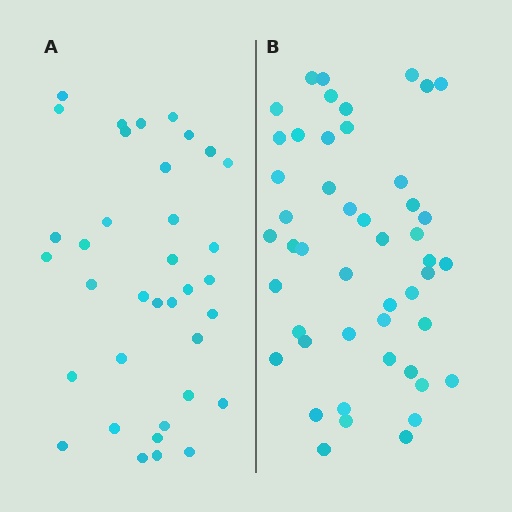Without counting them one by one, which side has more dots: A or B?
Region B (the right region) has more dots.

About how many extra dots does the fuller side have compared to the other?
Region B has roughly 12 or so more dots than region A.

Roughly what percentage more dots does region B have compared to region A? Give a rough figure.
About 35% more.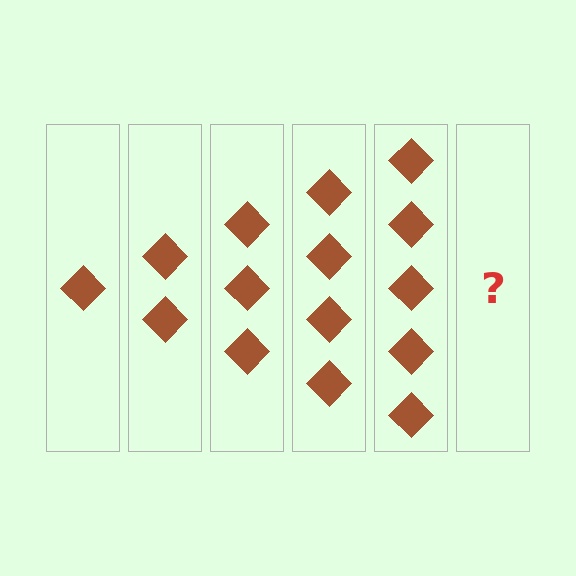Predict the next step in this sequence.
The next step is 6 diamonds.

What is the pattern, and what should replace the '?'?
The pattern is that each step adds one more diamond. The '?' should be 6 diamonds.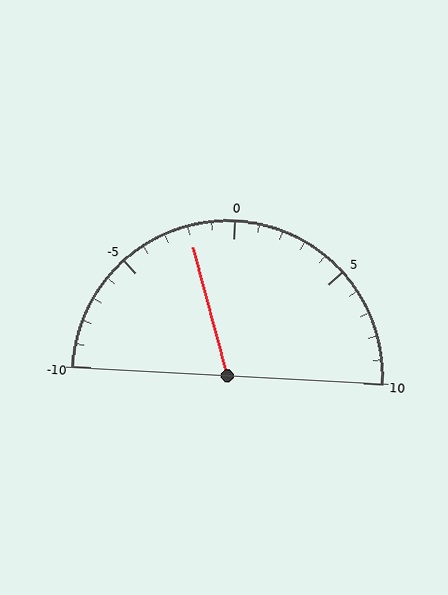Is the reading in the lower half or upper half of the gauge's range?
The reading is in the lower half of the range (-10 to 10).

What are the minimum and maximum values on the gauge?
The gauge ranges from -10 to 10.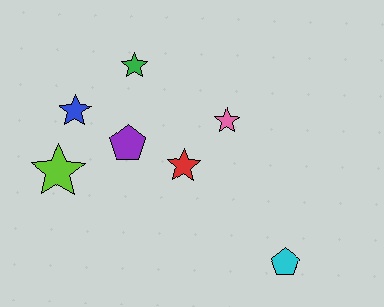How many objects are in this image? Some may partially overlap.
There are 7 objects.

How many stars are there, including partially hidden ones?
There are 5 stars.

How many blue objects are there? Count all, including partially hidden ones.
There is 1 blue object.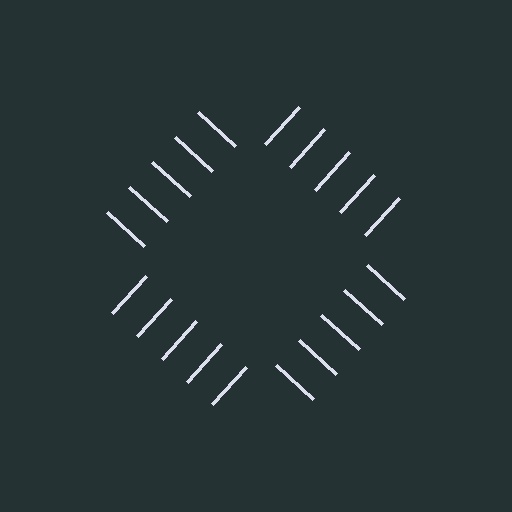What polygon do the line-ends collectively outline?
An illusory square — the line segments terminate on its edges but no continuous stroke is drawn.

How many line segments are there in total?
20 — 5 along each of the 4 edges.